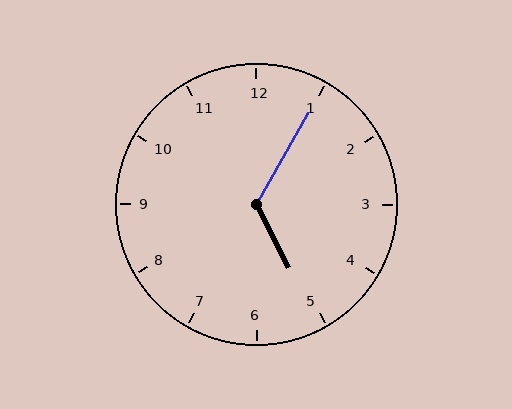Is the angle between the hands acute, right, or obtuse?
It is obtuse.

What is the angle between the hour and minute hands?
Approximately 122 degrees.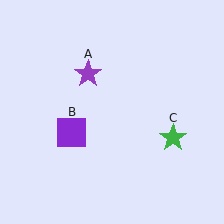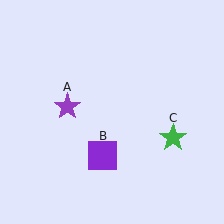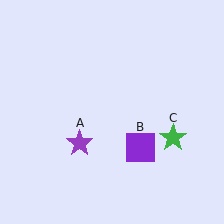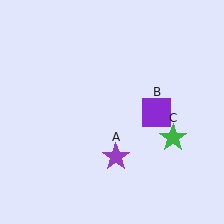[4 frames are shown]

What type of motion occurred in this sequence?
The purple star (object A), purple square (object B) rotated counterclockwise around the center of the scene.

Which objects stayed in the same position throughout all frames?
Green star (object C) remained stationary.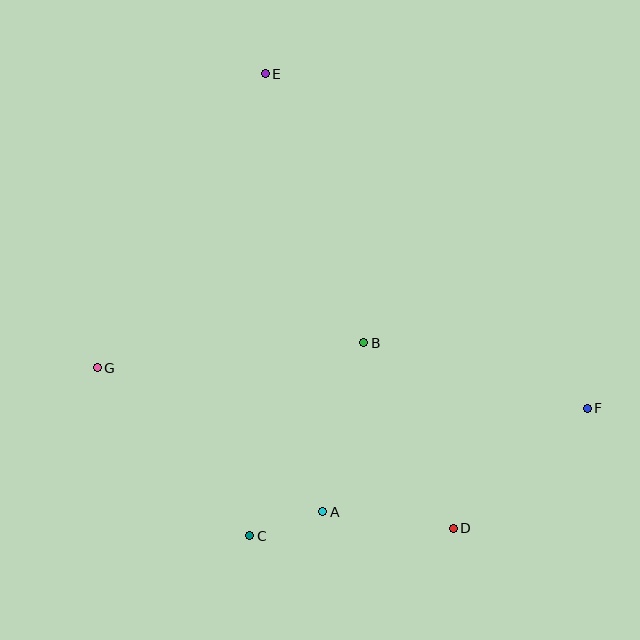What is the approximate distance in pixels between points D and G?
The distance between D and G is approximately 391 pixels.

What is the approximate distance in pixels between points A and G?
The distance between A and G is approximately 268 pixels.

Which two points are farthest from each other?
Points F and G are farthest from each other.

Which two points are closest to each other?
Points A and C are closest to each other.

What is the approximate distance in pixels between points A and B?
The distance between A and B is approximately 174 pixels.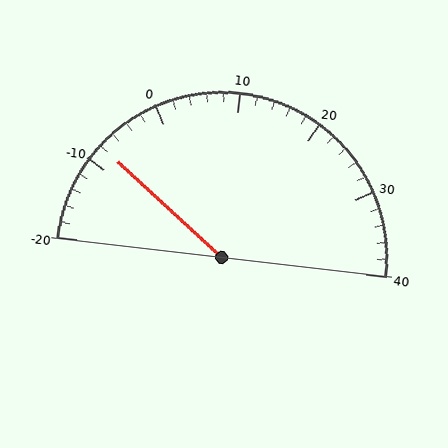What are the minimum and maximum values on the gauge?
The gauge ranges from -20 to 40.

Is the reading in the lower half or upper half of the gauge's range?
The reading is in the lower half of the range (-20 to 40).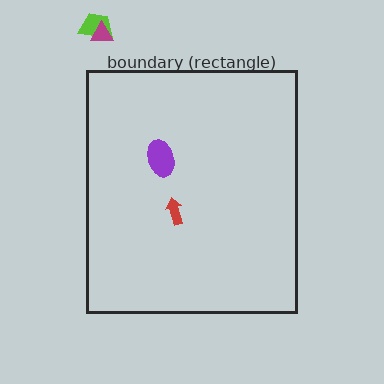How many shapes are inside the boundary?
2 inside, 2 outside.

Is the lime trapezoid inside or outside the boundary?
Outside.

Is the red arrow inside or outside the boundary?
Inside.